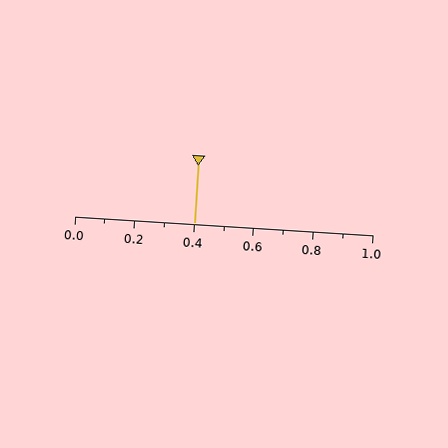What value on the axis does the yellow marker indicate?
The marker indicates approximately 0.4.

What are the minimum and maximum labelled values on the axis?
The axis runs from 0.0 to 1.0.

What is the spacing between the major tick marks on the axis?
The major ticks are spaced 0.2 apart.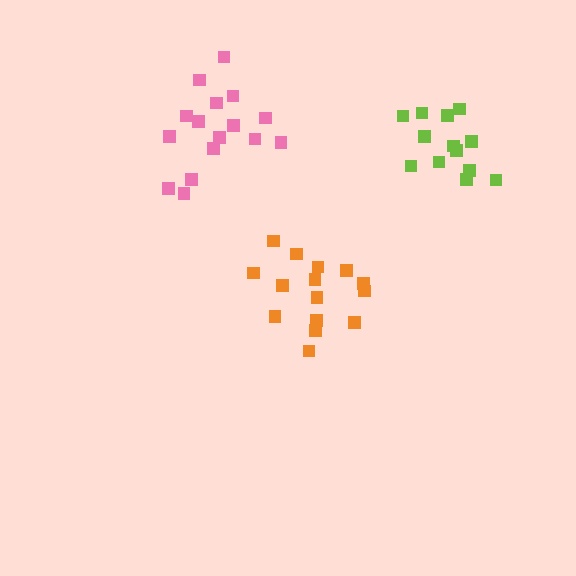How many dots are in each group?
Group 1: 15 dots, Group 2: 16 dots, Group 3: 13 dots (44 total).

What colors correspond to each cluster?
The clusters are colored: orange, pink, lime.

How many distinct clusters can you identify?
There are 3 distinct clusters.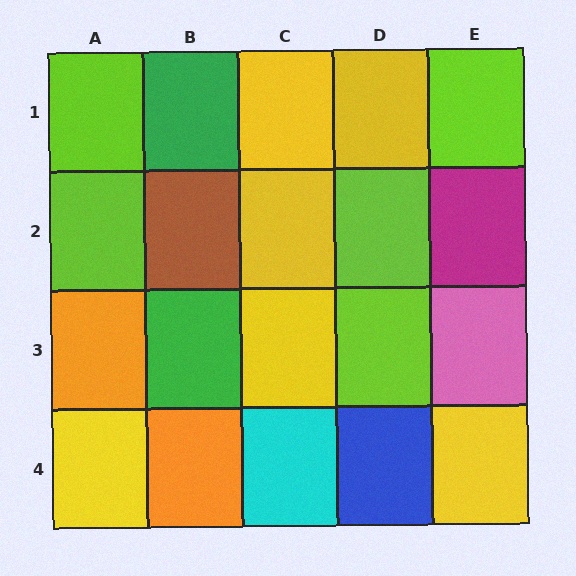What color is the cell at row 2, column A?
Lime.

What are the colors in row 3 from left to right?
Orange, green, yellow, lime, pink.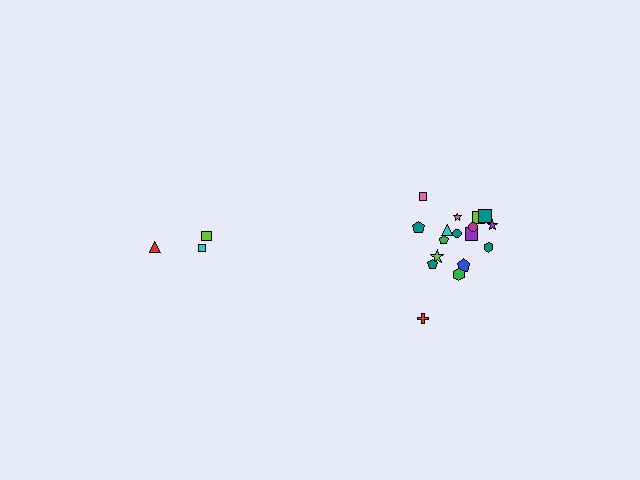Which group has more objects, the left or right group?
The right group.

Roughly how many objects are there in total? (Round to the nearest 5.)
Roughly 20 objects in total.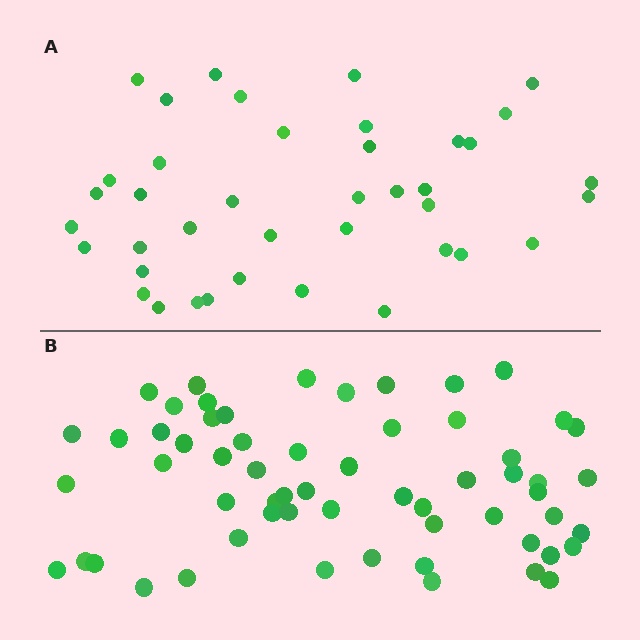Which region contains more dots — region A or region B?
Region B (the bottom region) has more dots.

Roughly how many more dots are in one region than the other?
Region B has approximately 20 more dots than region A.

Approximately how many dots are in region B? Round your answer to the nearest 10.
About 60 dots.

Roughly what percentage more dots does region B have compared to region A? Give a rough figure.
About 50% more.